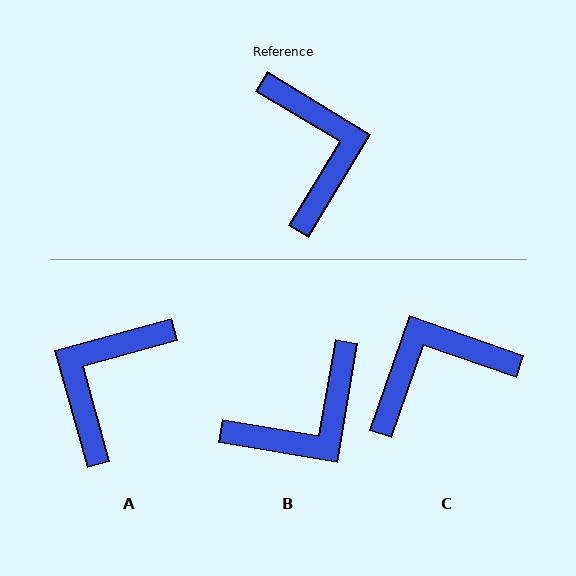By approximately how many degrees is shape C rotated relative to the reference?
Approximately 102 degrees counter-clockwise.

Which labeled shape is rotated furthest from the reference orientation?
A, about 137 degrees away.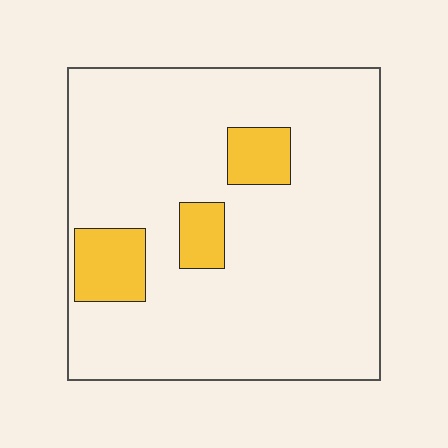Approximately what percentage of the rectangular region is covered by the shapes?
Approximately 10%.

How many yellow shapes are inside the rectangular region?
3.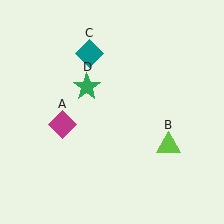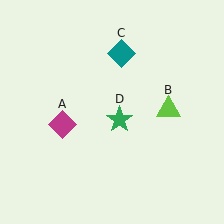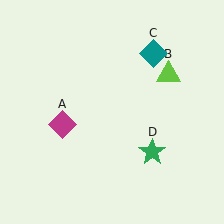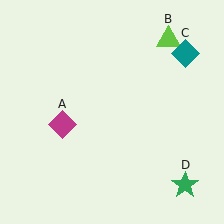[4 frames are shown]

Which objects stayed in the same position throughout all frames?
Magenta diamond (object A) remained stationary.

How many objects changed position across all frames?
3 objects changed position: lime triangle (object B), teal diamond (object C), green star (object D).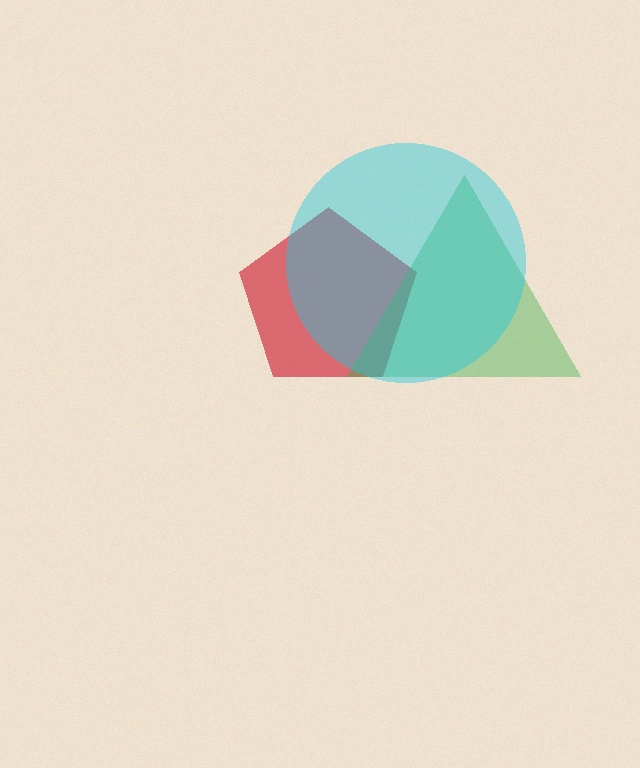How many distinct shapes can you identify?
There are 3 distinct shapes: a red pentagon, a green triangle, a cyan circle.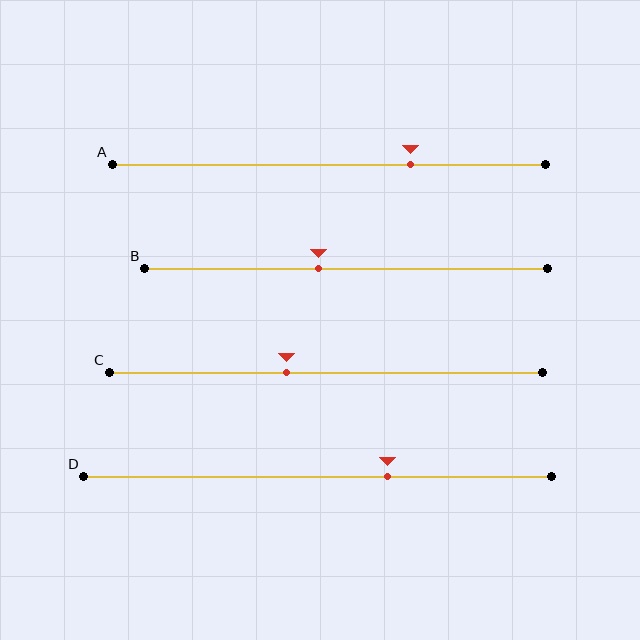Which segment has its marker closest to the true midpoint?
Segment B has its marker closest to the true midpoint.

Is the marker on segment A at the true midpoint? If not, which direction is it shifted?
No, the marker on segment A is shifted to the right by about 19% of the segment length.